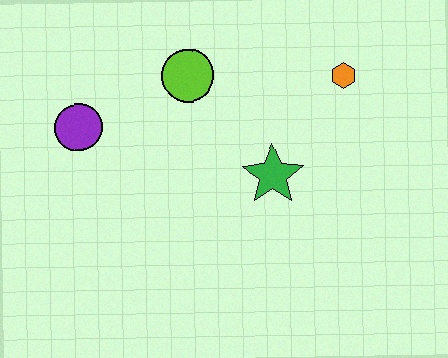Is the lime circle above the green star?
Yes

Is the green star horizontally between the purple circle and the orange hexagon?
Yes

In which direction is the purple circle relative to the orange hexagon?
The purple circle is to the left of the orange hexagon.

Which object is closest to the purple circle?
The lime circle is closest to the purple circle.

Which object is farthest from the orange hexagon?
The purple circle is farthest from the orange hexagon.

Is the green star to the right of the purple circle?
Yes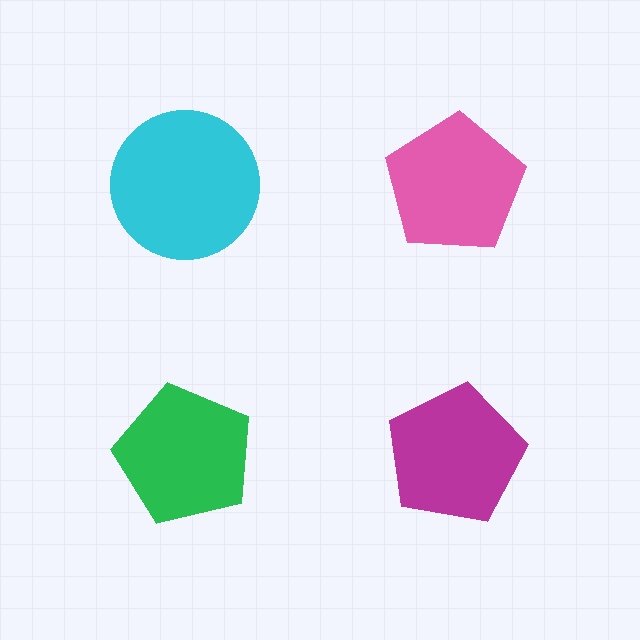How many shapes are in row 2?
2 shapes.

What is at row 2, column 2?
A magenta pentagon.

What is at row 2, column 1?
A green pentagon.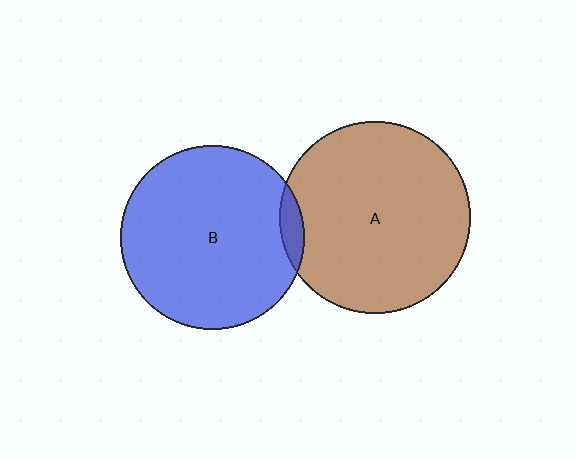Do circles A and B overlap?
Yes.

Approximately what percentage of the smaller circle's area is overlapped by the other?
Approximately 5%.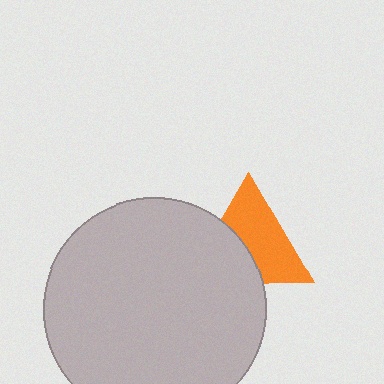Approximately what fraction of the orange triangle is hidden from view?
Roughly 40% of the orange triangle is hidden behind the light gray circle.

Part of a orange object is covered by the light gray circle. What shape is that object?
It is a triangle.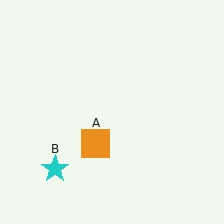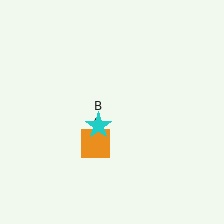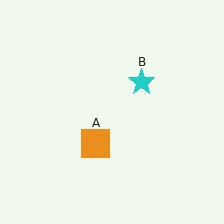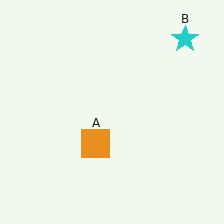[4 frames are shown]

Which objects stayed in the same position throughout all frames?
Orange square (object A) remained stationary.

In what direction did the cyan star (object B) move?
The cyan star (object B) moved up and to the right.